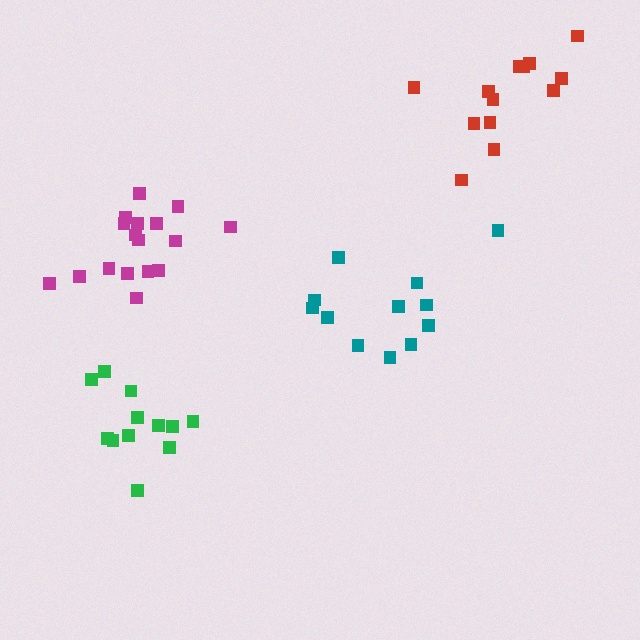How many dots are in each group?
Group 1: 17 dots, Group 2: 13 dots, Group 3: 12 dots, Group 4: 12 dots (54 total).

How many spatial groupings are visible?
There are 4 spatial groupings.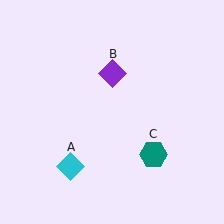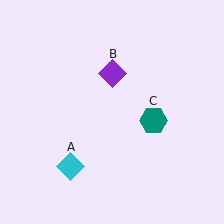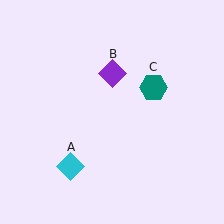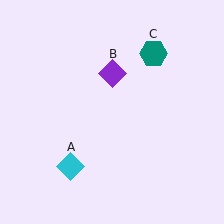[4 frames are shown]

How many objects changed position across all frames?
1 object changed position: teal hexagon (object C).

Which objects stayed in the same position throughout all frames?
Cyan diamond (object A) and purple diamond (object B) remained stationary.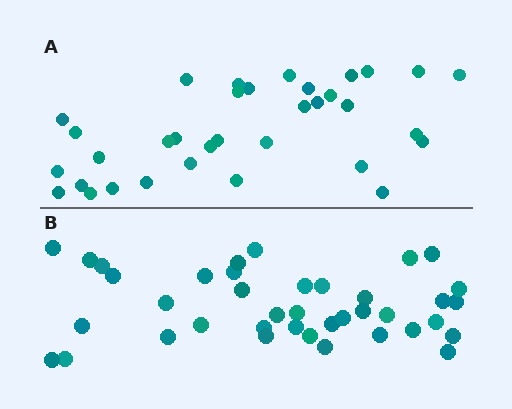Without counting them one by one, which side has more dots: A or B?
Region B (the bottom region) has more dots.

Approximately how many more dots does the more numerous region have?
Region B has about 5 more dots than region A.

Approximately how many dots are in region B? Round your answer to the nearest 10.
About 40 dots. (The exact count is 39, which rounds to 40.)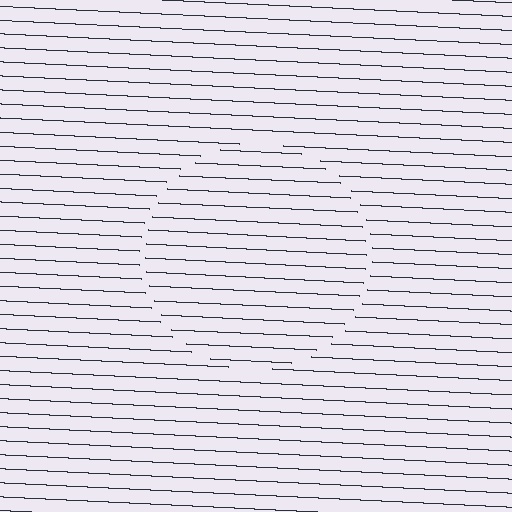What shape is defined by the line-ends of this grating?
An illusory circle. The interior of the shape contains the same grating, shifted by half a period — the contour is defined by the phase discontinuity where line-ends from the inner and outer gratings abut.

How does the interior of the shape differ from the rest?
The interior of the shape contains the same grating, shifted by half a period — the contour is defined by the phase discontinuity where line-ends from the inner and outer gratings abut.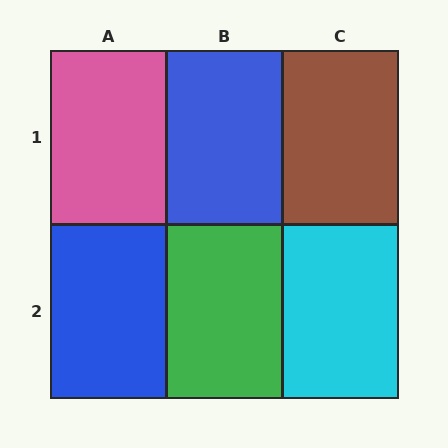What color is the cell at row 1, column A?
Pink.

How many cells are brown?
1 cell is brown.